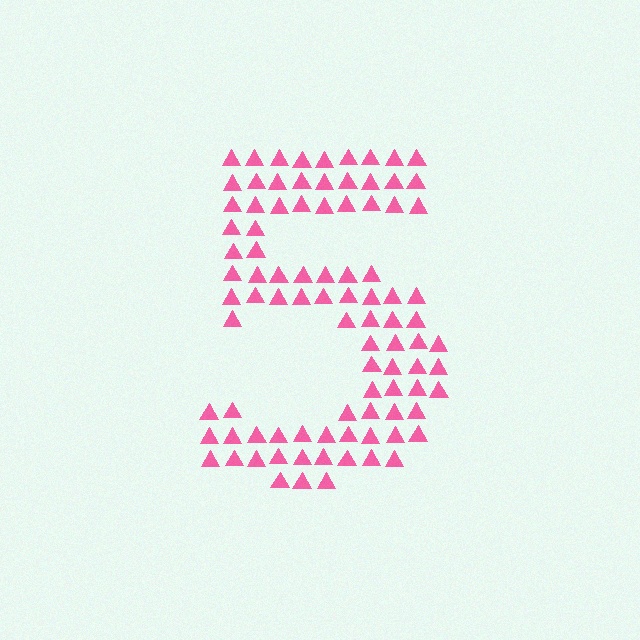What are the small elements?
The small elements are triangles.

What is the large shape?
The large shape is the digit 5.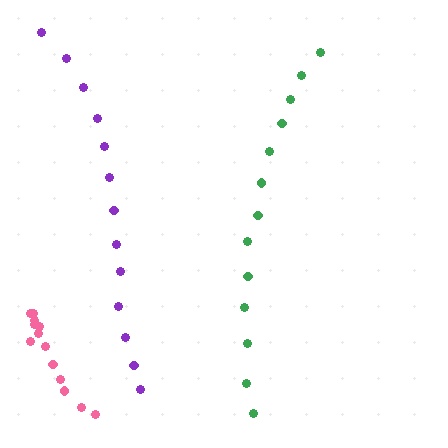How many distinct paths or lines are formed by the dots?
There are 3 distinct paths.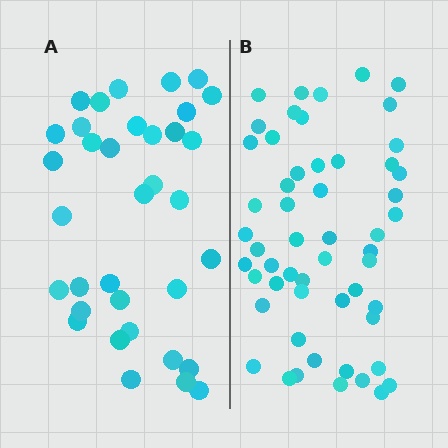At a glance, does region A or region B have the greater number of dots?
Region B (the right region) has more dots.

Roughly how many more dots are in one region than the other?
Region B has approximately 20 more dots than region A.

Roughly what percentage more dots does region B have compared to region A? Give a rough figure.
About 55% more.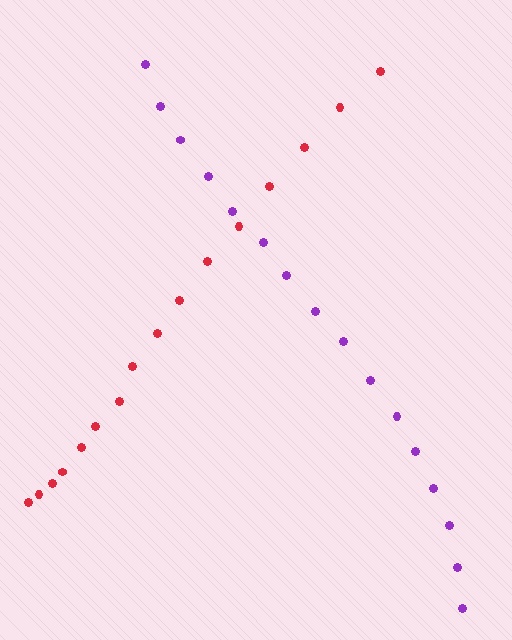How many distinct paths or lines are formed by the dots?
There are 2 distinct paths.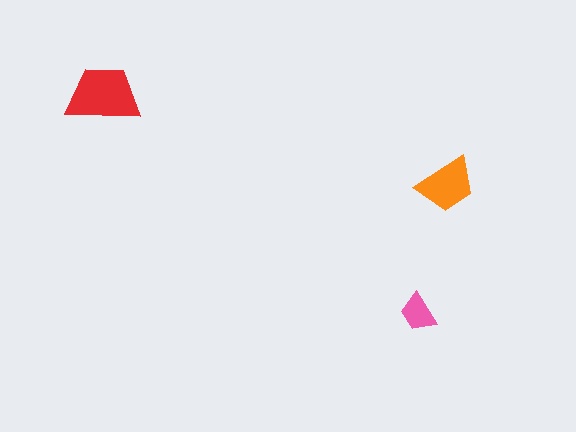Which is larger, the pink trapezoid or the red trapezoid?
The red one.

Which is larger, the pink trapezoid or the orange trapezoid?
The orange one.